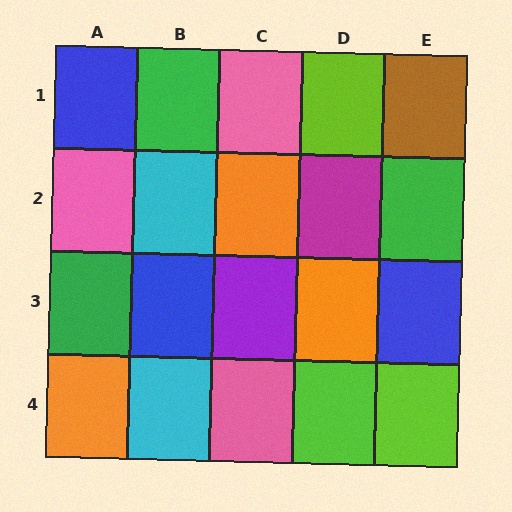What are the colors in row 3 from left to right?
Green, blue, purple, orange, blue.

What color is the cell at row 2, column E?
Green.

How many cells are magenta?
1 cell is magenta.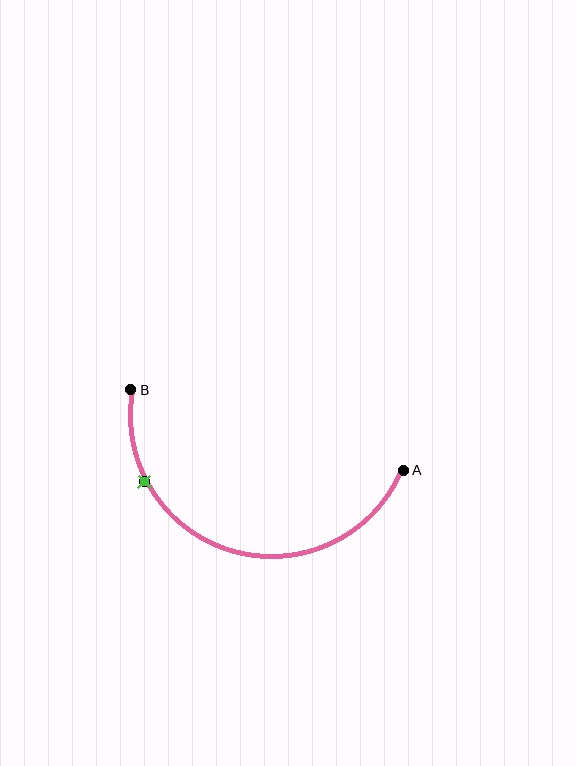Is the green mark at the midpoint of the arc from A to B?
No. The green mark lies on the arc but is closer to endpoint B. The arc midpoint would be at the point on the curve equidistant along the arc from both A and B.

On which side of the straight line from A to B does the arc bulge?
The arc bulges below the straight line connecting A and B.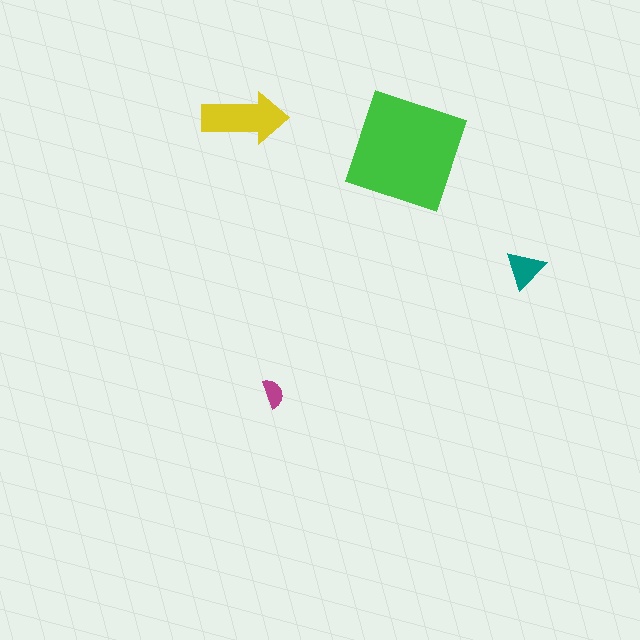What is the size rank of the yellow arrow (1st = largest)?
2nd.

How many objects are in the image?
There are 4 objects in the image.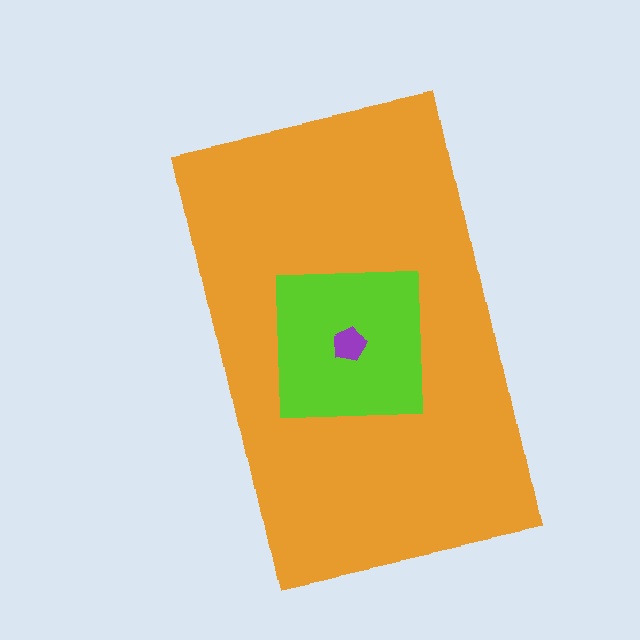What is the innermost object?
The purple pentagon.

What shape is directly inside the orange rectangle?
The lime square.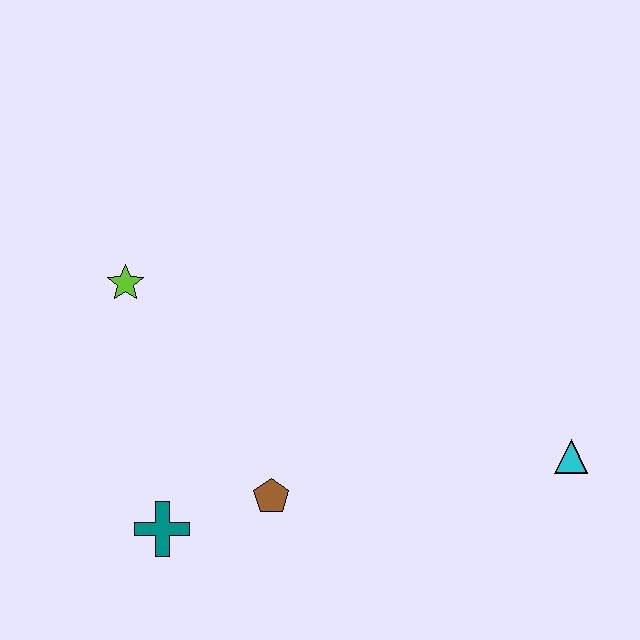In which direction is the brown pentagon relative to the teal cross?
The brown pentagon is to the right of the teal cross.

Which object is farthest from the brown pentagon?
The cyan triangle is farthest from the brown pentagon.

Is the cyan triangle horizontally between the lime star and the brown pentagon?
No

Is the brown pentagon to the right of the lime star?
Yes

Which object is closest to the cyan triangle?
The brown pentagon is closest to the cyan triangle.